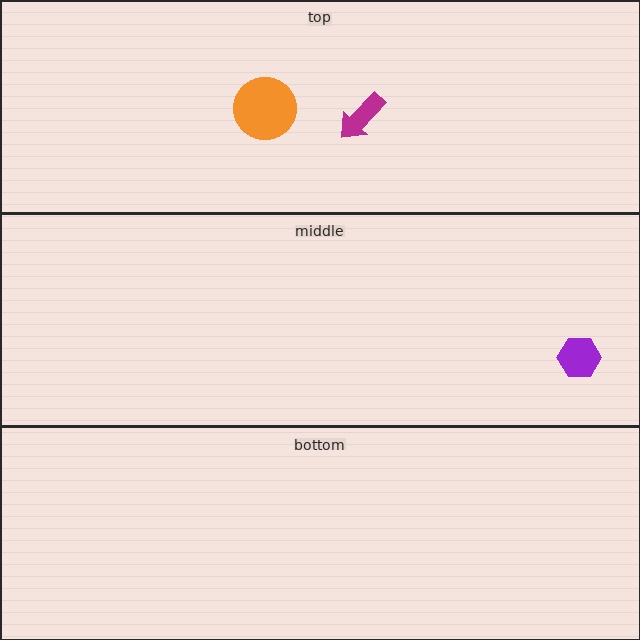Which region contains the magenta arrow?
The top region.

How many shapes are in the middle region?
1.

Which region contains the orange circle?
The top region.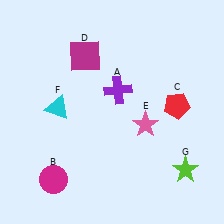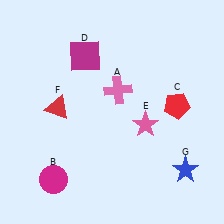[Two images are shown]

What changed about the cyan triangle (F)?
In Image 1, F is cyan. In Image 2, it changed to red.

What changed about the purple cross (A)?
In Image 1, A is purple. In Image 2, it changed to pink.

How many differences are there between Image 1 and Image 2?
There are 3 differences between the two images.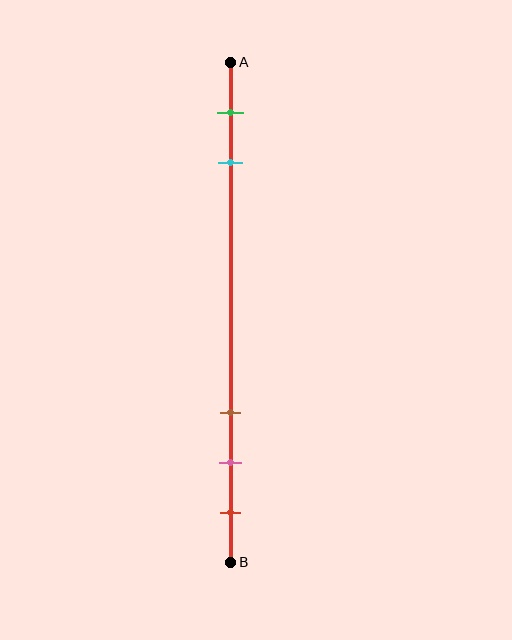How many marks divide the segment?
There are 5 marks dividing the segment.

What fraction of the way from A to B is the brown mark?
The brown mark is approximately 70% (0.7) of the way from A to B.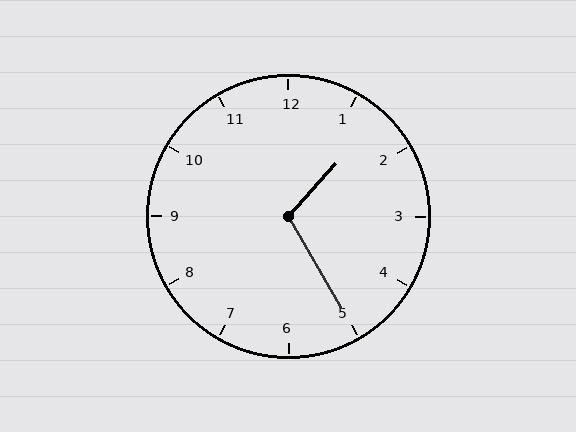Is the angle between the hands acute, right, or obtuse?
It is obtuse.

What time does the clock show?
1:25.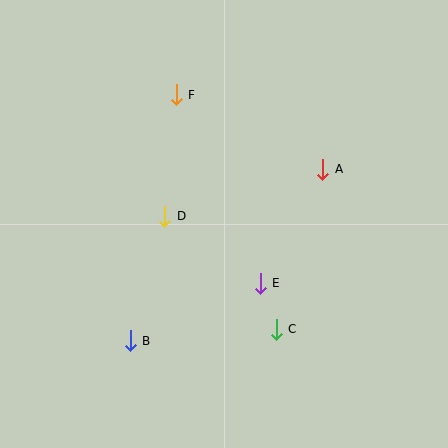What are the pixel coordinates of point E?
Point E is at (260, 283).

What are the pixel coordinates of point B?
Point B is at (130, 341).